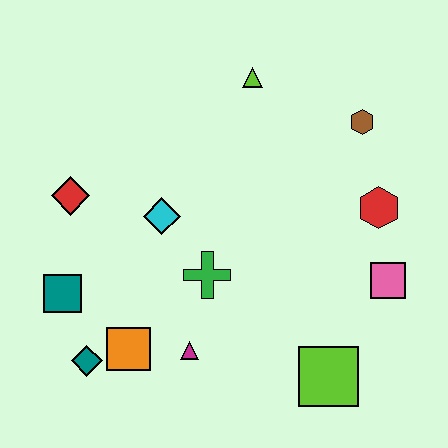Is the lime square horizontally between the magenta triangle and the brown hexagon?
Yes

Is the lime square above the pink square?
No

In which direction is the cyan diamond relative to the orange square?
The cyan diamond is above the orange square.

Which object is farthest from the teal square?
The brown hexagon is farthest from the teal square.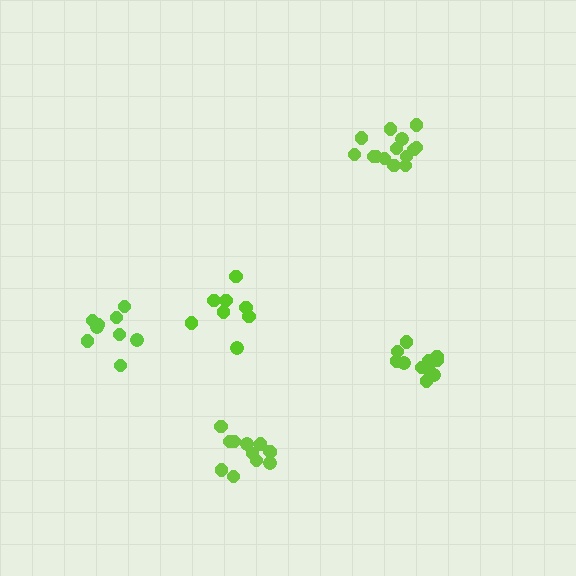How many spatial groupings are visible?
There are 5 spatial groupings.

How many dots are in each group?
Group 1: 8 dots, Group 2: 14 dots, Group 3: 12 dots, Group 4: 12 dots, Group 5: 9 dots (55 total).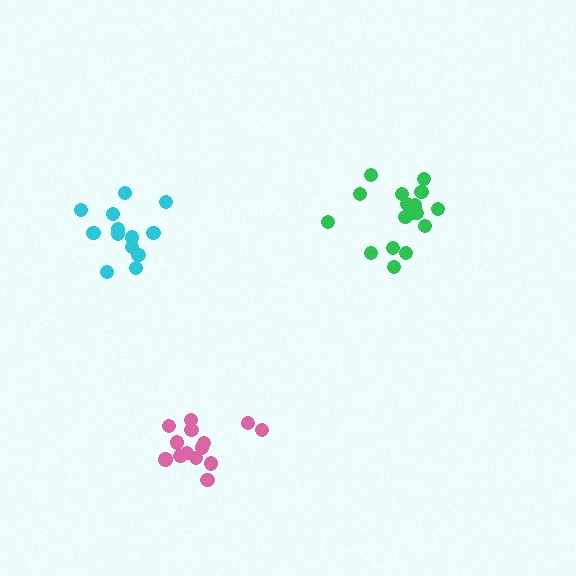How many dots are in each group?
Group 1: 18 dots, Group 2: 15 dots, Group 3: 13 dots (46 total).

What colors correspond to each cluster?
The clusters are colored: green, pink, cyan.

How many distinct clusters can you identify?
There are 3 distinct clusters.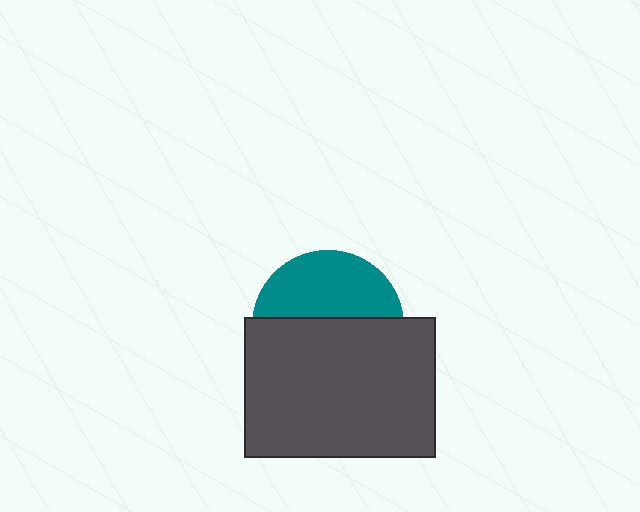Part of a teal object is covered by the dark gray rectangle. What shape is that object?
It is a circle.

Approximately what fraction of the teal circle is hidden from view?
Roughly 57% of the teal circle is hidden behind the dark gray rectangle.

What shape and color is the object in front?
The object in front is a dark gray rectangle.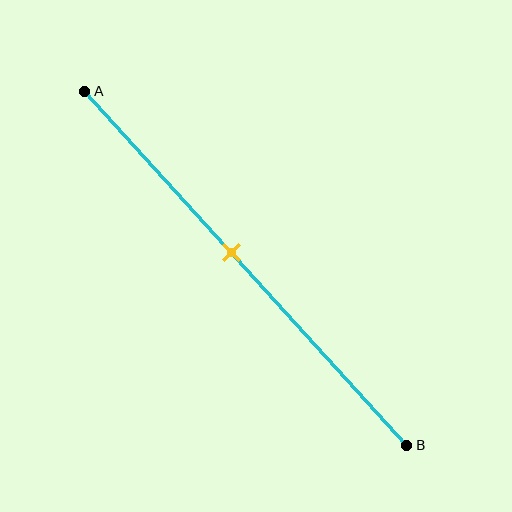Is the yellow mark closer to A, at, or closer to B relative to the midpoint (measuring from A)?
The yellow mark is closer to point A than the midpoint of segment AB.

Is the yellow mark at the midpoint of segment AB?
No, the mark is at about 45% from A, not at the 50% midpoint.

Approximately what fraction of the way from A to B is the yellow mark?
The yellow mark is approximately 45% of the way from A to B.